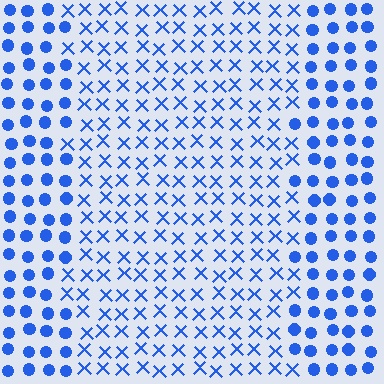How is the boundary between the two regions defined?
The boundary is defined by a change in element shape: X marks inside vs. circles outside. All elements share the same color and spacing.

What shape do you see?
I see a rectangle.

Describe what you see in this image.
The image is filled with small blue elements arranged in a uniform grid. A rectangle-shaped region contains X marks, while the surrounding area contains circles. The boundary is defined purely by the change in element shape.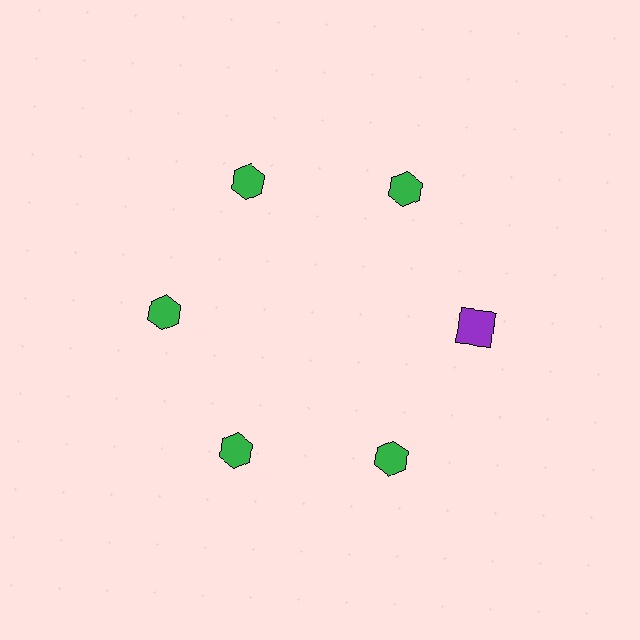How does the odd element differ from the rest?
It differs in both color (purple instead of green) and shape (square instead of hexagon).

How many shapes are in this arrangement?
There are 6 shapes arranged in a ring pattern.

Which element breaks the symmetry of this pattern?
The purple square at roughly the 3 o'clock position breaks the symmetry. All other shapes are green hexagons.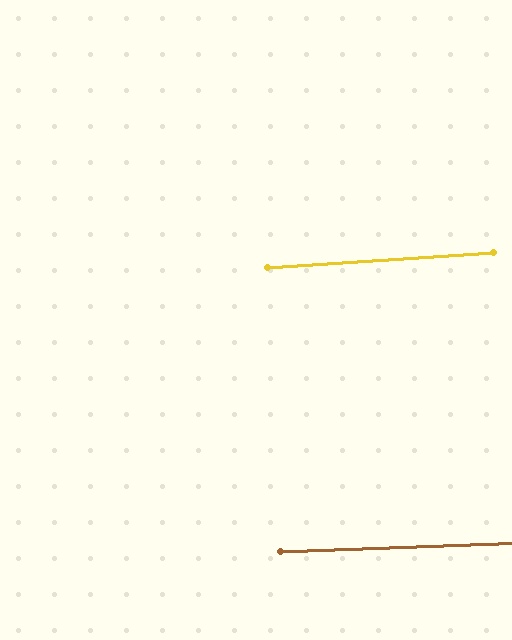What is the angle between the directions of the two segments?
Approximately 2 degrees.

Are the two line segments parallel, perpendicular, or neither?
Parallel — their directions differ by only 1.6°.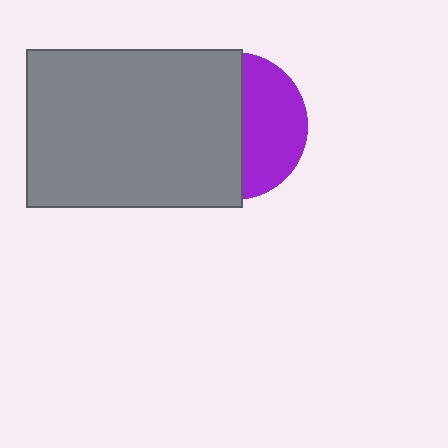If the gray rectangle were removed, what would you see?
You would see the complete purple circle.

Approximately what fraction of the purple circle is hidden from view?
Roughly 58% of the purple circle is hidden behind the gray rectangle.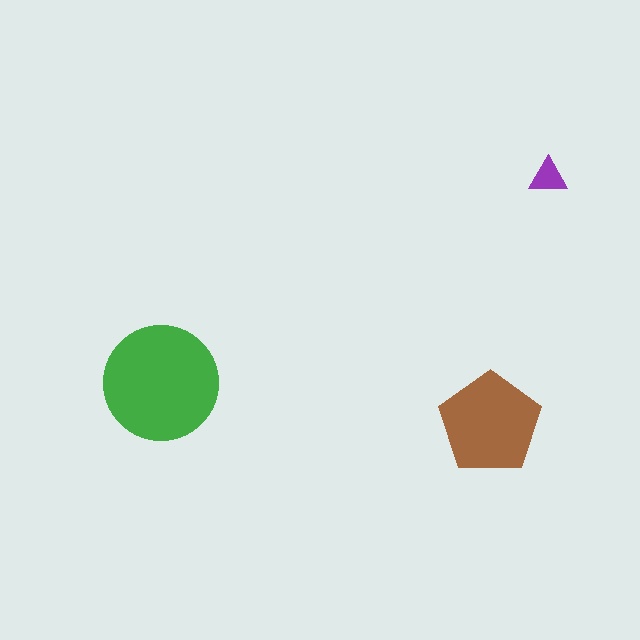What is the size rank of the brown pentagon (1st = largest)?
2nd.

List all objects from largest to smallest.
The green circle, the brown pentagon, the purple triangle.